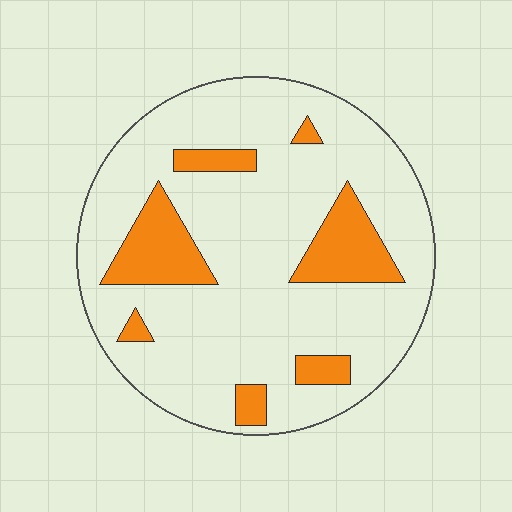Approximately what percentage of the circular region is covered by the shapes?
Approximately 20%.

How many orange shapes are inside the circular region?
7.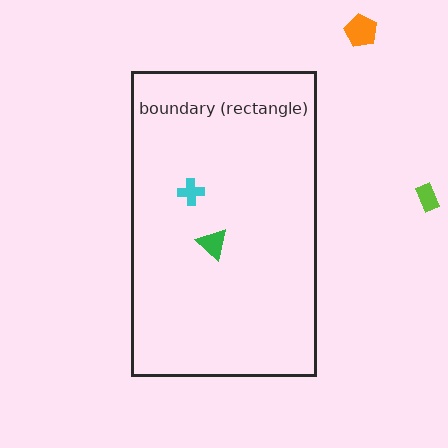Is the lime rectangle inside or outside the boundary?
Outside.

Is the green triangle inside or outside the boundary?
Inside.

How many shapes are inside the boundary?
2 inside, 2 outside.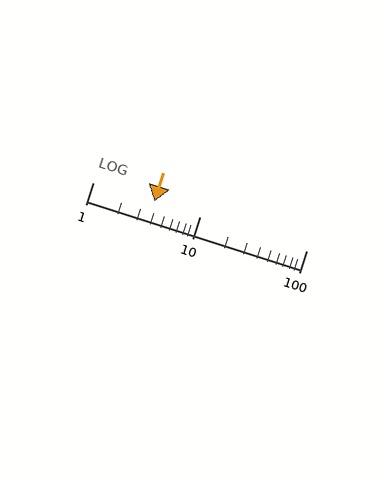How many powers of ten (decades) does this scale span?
The scale spans 2 decades, from 1 to 100.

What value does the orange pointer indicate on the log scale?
The pointer indicates approximately 3.8.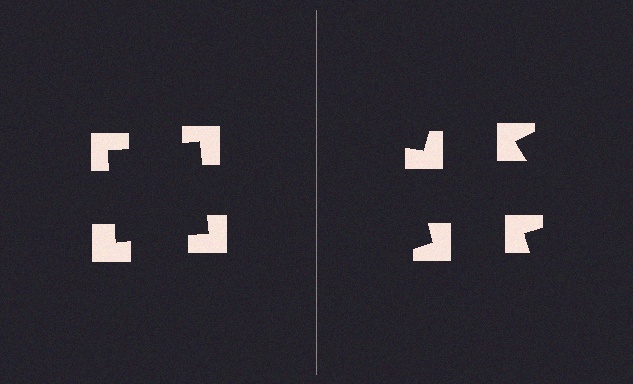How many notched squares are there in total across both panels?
8 — 4 on each side.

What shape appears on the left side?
An illusory square.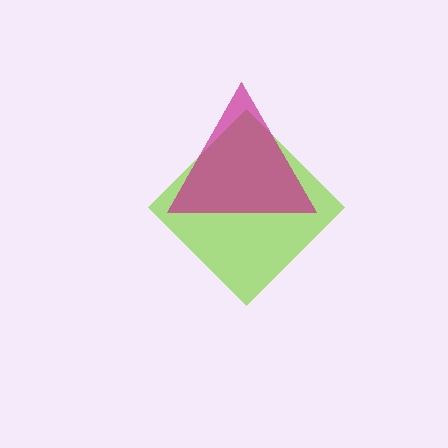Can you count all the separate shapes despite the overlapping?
Yes, there are 2 separate shapes.